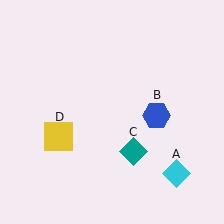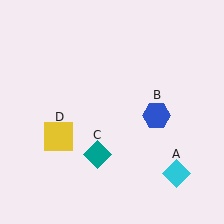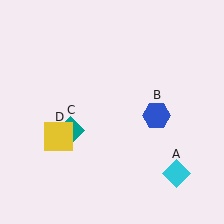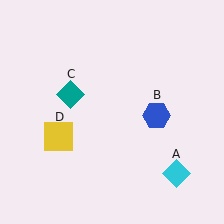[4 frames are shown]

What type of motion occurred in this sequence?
The teal diamond (object C) rotated clockwise around the center of the scene.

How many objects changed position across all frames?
1 object changed position: teal diamond (object C).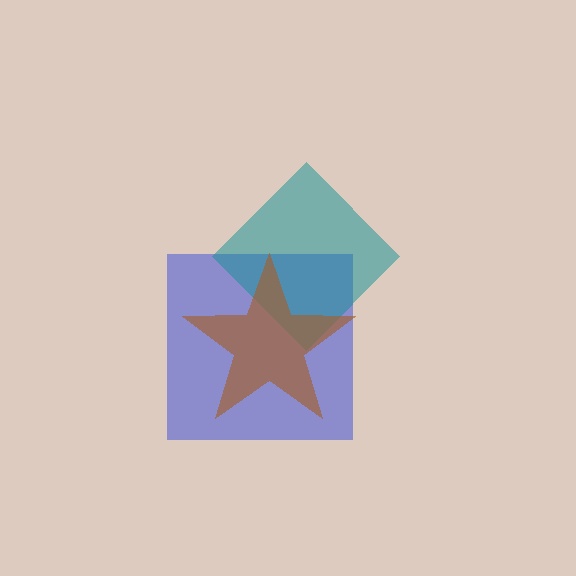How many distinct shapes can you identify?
There are 3 distinct shapes: a blue square, a teal diamond, a brown star.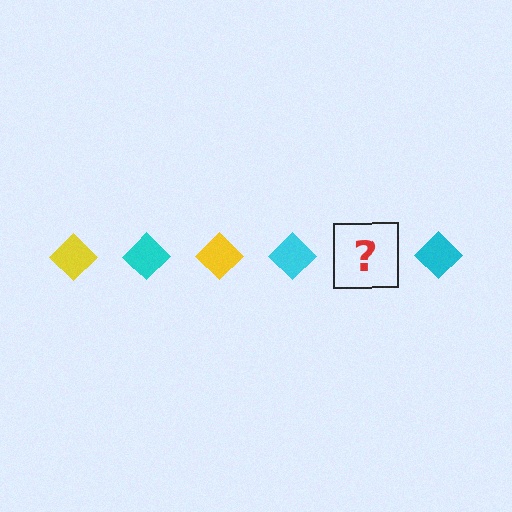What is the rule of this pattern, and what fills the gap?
The rule is that the pattern cycles through yellow, cyan diamonds. The gap should be filled with a yellow diamond.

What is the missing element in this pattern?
The missing element is a yellow diamond.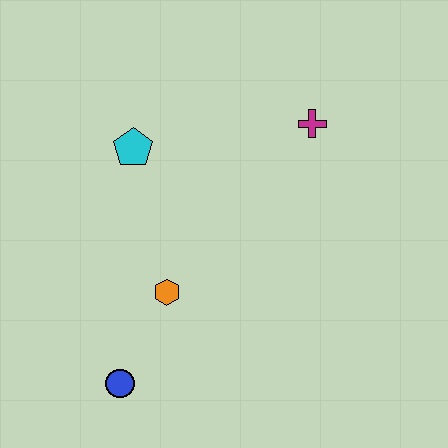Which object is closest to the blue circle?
The orange hexagon is closest to the blue circle.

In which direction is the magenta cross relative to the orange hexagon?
The magenta cross is above the orange hexagon.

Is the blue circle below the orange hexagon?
Yes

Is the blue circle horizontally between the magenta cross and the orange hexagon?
No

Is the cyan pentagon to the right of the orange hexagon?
No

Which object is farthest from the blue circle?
The magenta cross is farthest from the blue circle.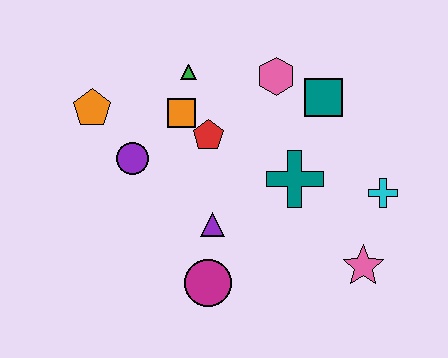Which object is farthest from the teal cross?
The orange pentagon is farthest from the teal cross.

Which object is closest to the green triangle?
The orange square is closest to the green triangle.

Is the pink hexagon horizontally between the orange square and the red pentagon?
No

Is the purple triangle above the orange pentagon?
No